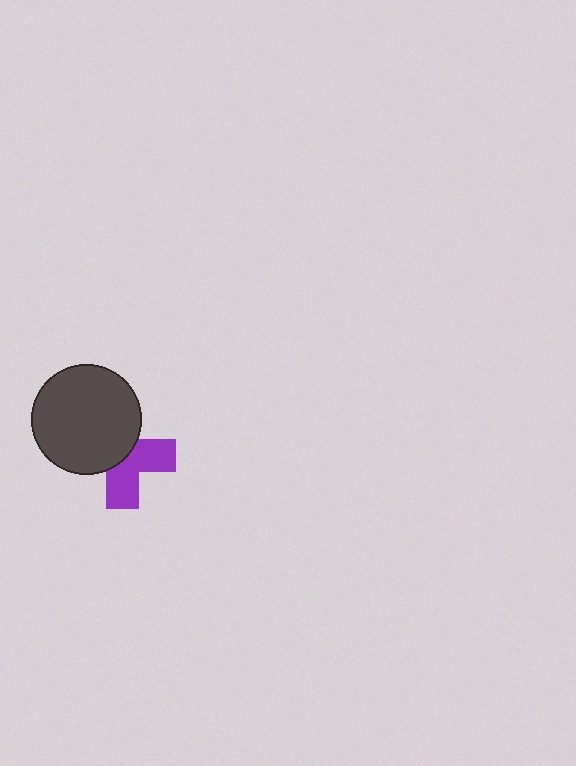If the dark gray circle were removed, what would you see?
You would see the complete purple cross.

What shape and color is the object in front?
The object in front is a dark gray circle.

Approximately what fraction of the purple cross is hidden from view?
Roughly 52% of the purple cross is hidden behind the dark gray circle.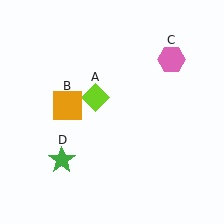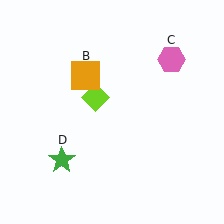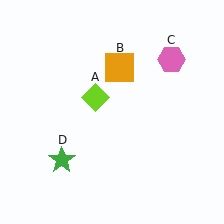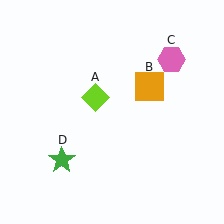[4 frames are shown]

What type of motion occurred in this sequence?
The orange square (object B) rotated clockwise around the center of the scene.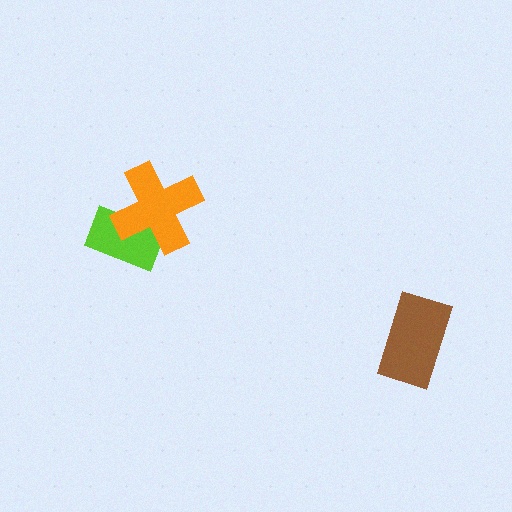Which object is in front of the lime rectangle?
The orange cross is in front of the lime rectangle.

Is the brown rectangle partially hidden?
No, no other shape covers it.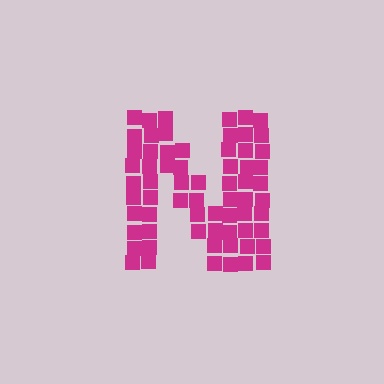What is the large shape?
The large shape is the letter N.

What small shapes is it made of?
It is made of small squares.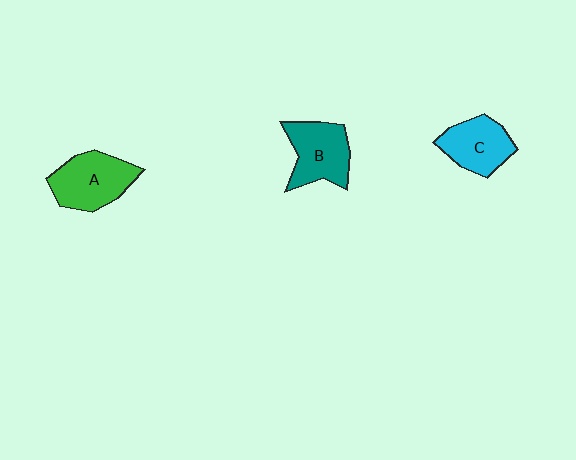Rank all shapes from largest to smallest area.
From largest to smallest: A (green), B (teal), C (cyan).